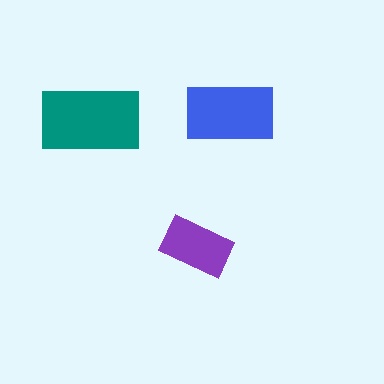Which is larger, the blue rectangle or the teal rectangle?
The teal one.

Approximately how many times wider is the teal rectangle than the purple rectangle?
About 1.5 times wider.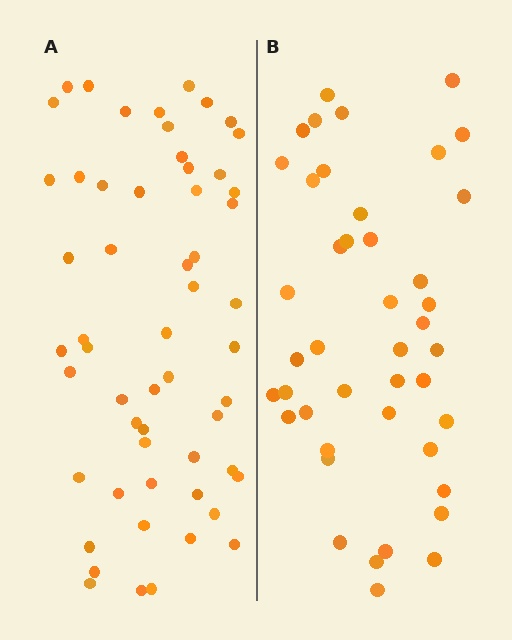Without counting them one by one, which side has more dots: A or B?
Region A (the left region) has more dots.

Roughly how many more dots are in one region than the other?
Region A has approximately 15 more dots than region B.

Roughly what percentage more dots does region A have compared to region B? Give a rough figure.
About 30% more.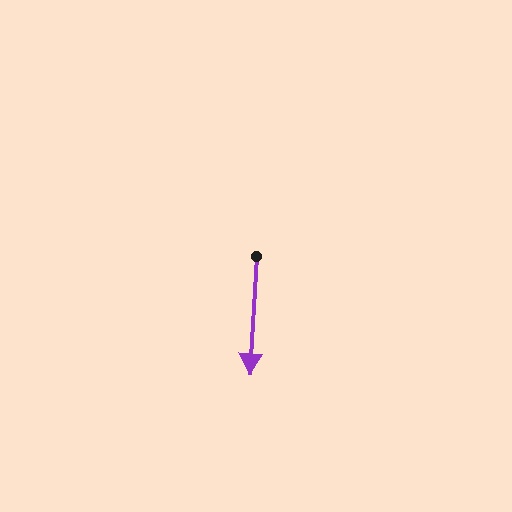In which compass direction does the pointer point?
South.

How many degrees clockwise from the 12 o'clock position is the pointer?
Approximately 183 degrees.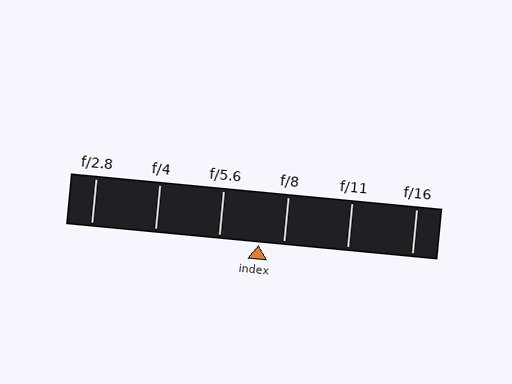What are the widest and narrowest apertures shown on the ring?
The widest aperture shown is f/2.8 and the narrowest is f/16.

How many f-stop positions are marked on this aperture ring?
There are 6 f-stop positions marked.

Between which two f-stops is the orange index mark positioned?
The index mark is between f/5.6 and f/8.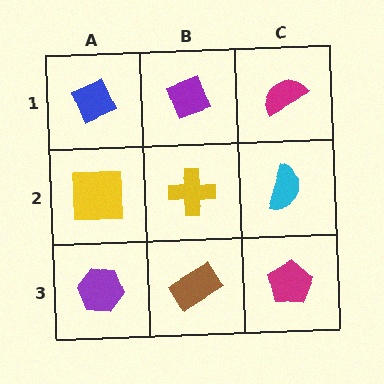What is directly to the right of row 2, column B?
A cyan semicircle.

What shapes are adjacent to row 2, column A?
A blue diamond (row 1, column A), a purple hexagon (row 3, column A), a yellow cross (row 2, column B).